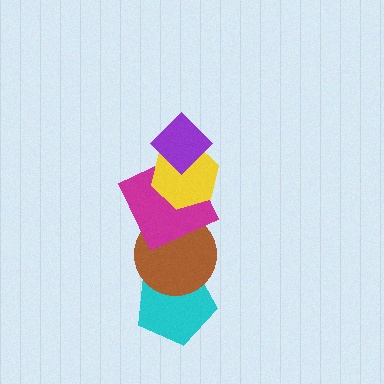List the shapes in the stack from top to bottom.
From top to bottom: the purple diamond, the yellow hexagon, the magenta square, the brown circle, the cyan pentagon.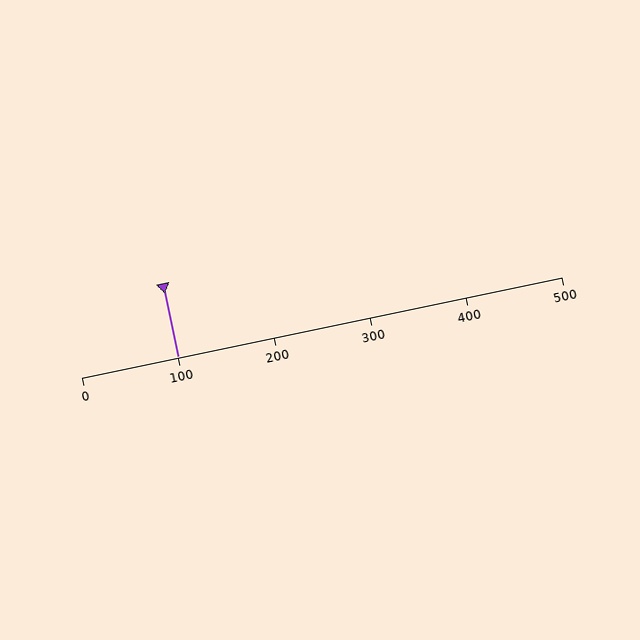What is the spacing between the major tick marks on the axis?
The major ticks are spaced 100 apart.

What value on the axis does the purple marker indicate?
The marker indicates approximately 100.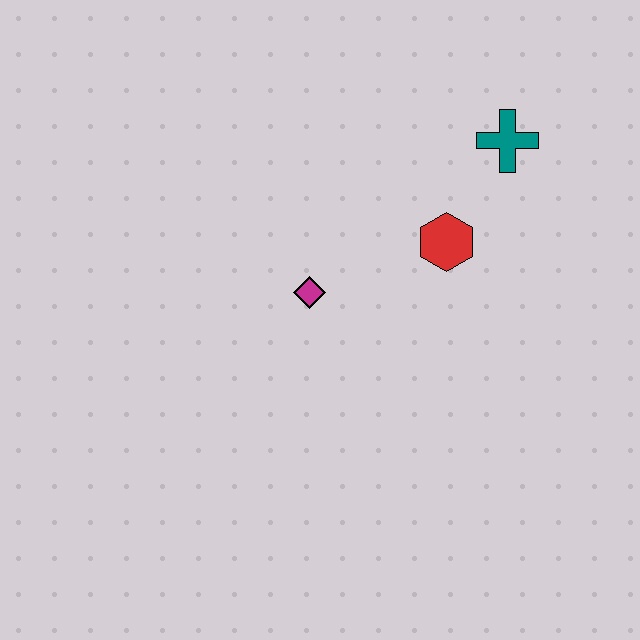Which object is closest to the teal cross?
The red hexagon is closest to the teal cross.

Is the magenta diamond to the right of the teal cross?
No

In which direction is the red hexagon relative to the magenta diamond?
The red hexagon is to the right of the magenta diamond.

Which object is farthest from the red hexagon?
The magenta diamond is farthest from the red hexagon.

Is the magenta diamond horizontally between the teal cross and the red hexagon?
No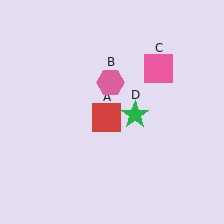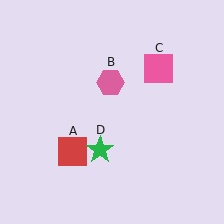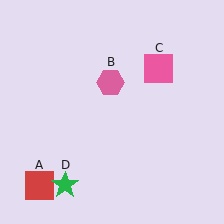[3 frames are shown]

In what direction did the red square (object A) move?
The red square (object A) moved down and to the left.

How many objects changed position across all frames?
2 objects changed position: red square (object A), green star (object D).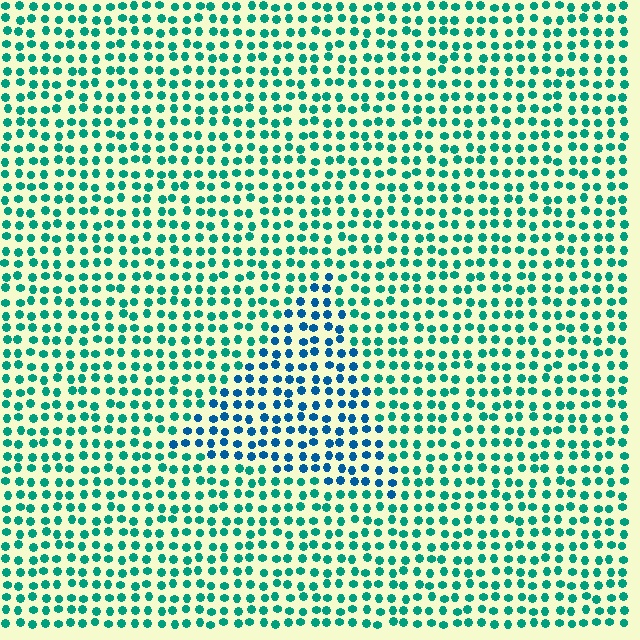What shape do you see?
I see a triangle.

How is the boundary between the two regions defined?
The boundary is defined purely by a slight shift in hue (about 38 degrees). Spacing, size, and orientation are identical on both sides.